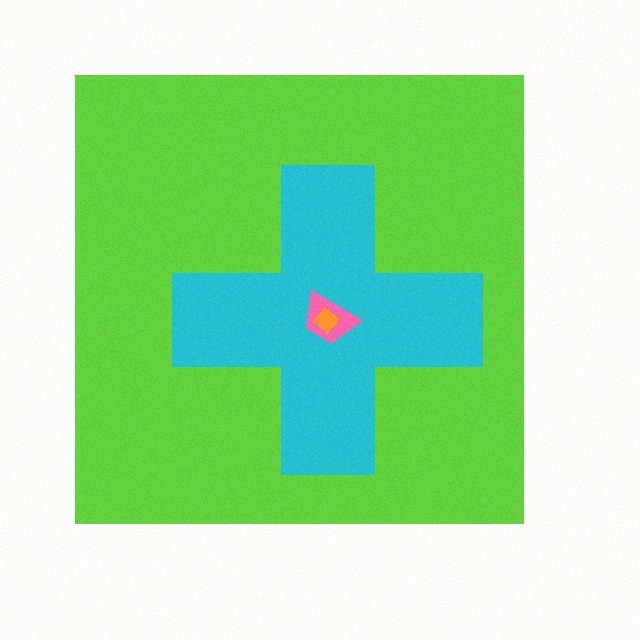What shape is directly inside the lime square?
The cyan cross.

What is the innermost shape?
The orange diamond.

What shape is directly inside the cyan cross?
The pink trapezoid.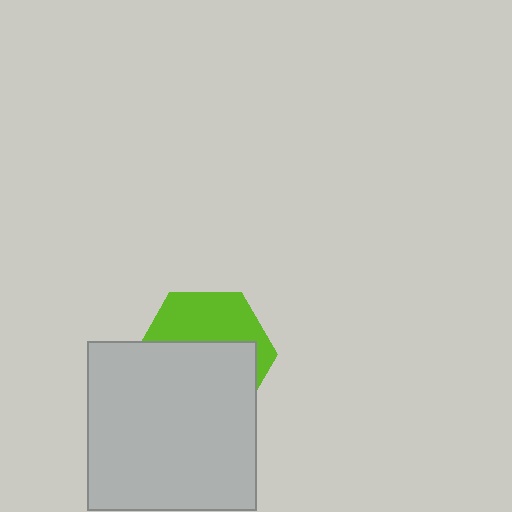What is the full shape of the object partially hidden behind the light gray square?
The partially hidden object is a lime hexagon.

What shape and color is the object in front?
The object in front is a light gray square.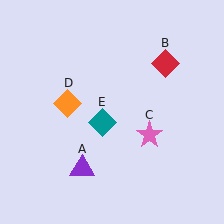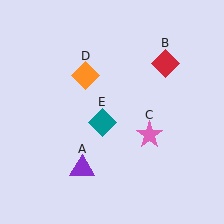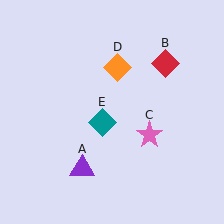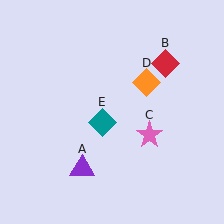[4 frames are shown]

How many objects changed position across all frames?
1 object changed position: orange diamond (object D).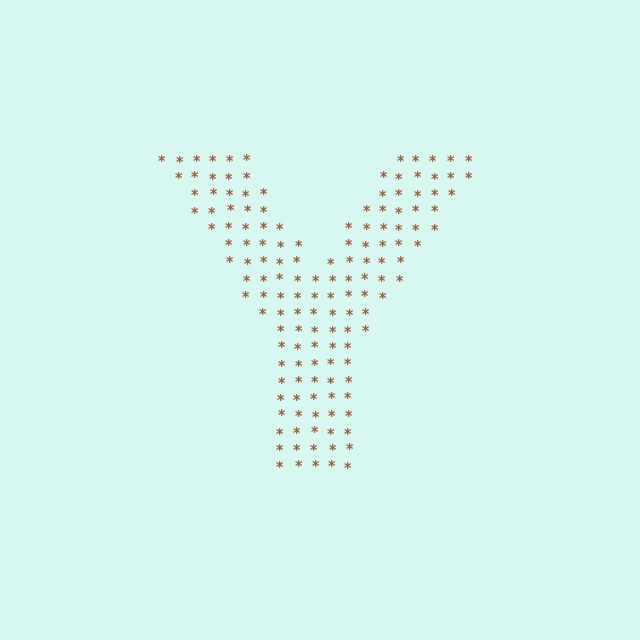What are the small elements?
The small elements are asterisks.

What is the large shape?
The large shape is the letter Y.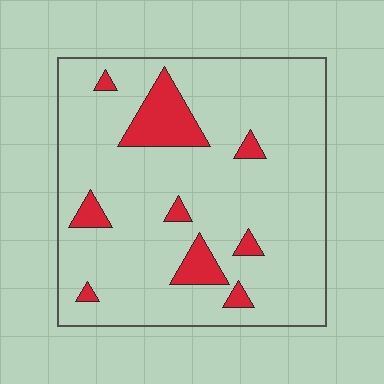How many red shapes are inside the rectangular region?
9.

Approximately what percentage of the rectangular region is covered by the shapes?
Approximately 10%.